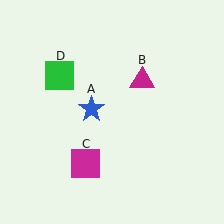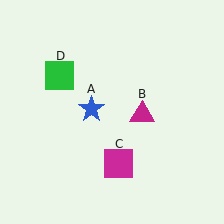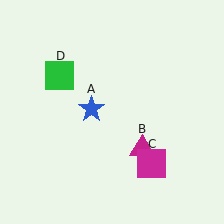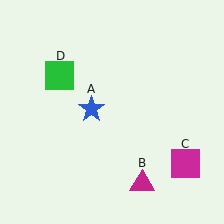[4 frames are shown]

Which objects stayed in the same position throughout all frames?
Blue star (object A) and green square (object D) remained stationary.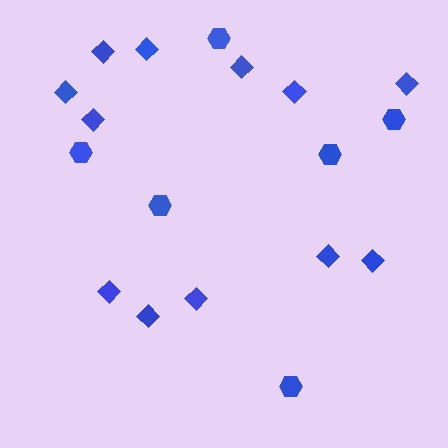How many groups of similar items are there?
There are 2 groups: one group of hexagons (6) and one group of diamonds (12).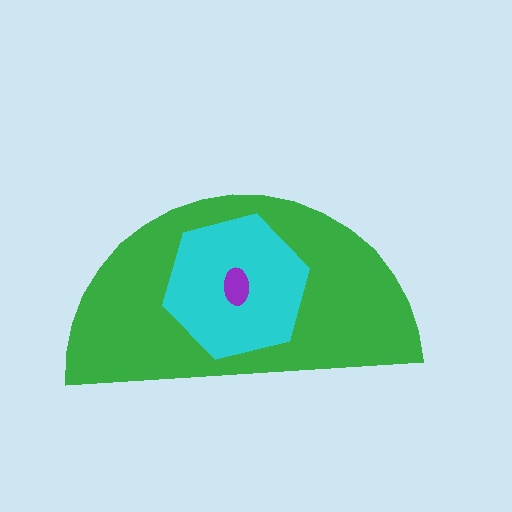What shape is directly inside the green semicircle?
The cyan hexagon.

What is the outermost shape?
The green semicircle.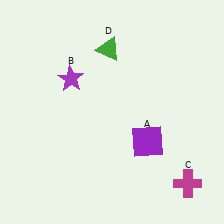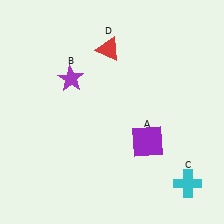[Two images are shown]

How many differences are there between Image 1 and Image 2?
There are 2 differences between the two images.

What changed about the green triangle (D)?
In Image 1, D is green. In Image 2, it changed to red.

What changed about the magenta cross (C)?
In Image 1, C is magenta. In Image 2, it changed to cyan.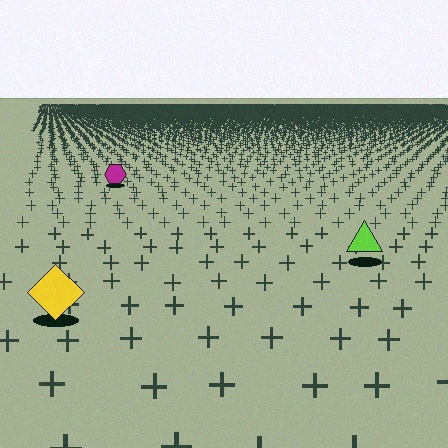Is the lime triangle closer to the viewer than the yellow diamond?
No. The yellow diamond is closer — you can tell from the texture gradient: the ground texture is coarser near it.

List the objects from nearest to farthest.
From nearest to farthest: the yellow diamond, the lime triangle, the magenta hexagon.